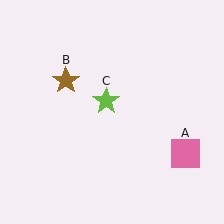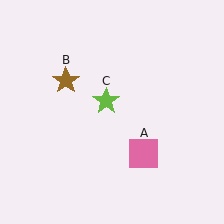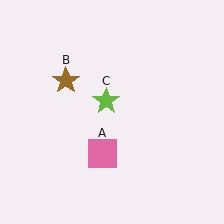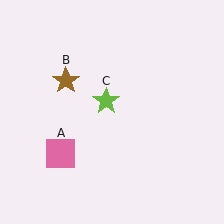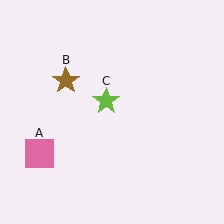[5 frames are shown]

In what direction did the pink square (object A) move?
The pink square (object A) moved left.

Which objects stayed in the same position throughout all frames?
Brown star (object B) and lime star (object C) remained stationary.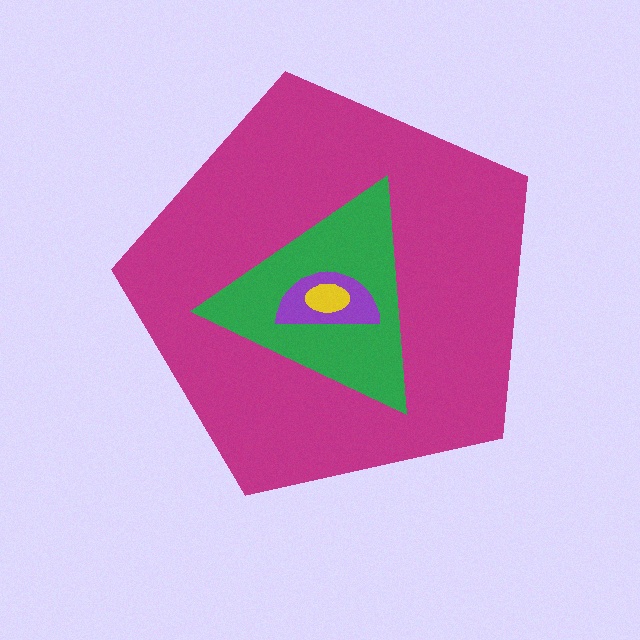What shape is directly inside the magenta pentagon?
The green triangle.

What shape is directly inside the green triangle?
The purple semicircle.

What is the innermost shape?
The yellow ellipse.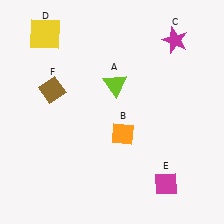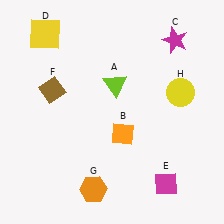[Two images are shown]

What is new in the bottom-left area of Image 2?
An orange hexagon (G) was added in the bottom-left area of Image 2.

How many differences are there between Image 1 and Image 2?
There are 2 differences between the two images.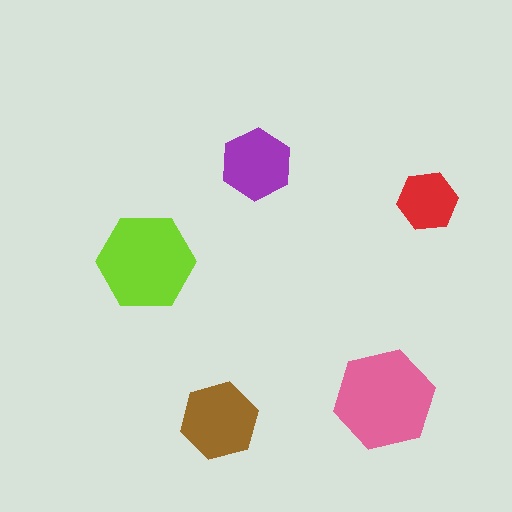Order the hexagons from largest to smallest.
the pink one, the lime one, the brown one, the purple one, the red one.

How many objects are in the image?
There are 5 objects in the image.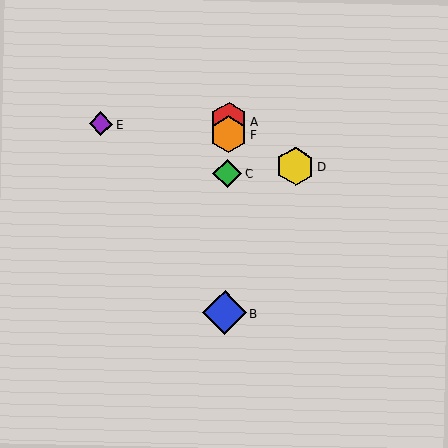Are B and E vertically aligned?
No, B is at x≈224 and E is at x≈101.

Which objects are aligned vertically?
Objects A, B, C, F are aligned vertically.